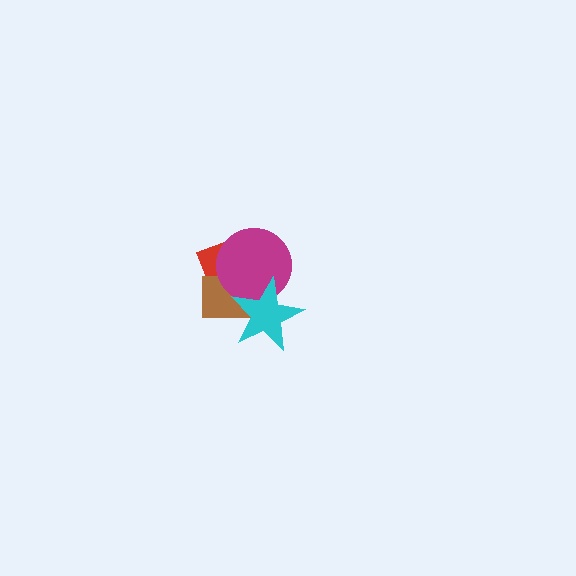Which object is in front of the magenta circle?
The cyan star is in front of the magenta circle.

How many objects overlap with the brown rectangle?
3 objects overlap with the brown rectangle.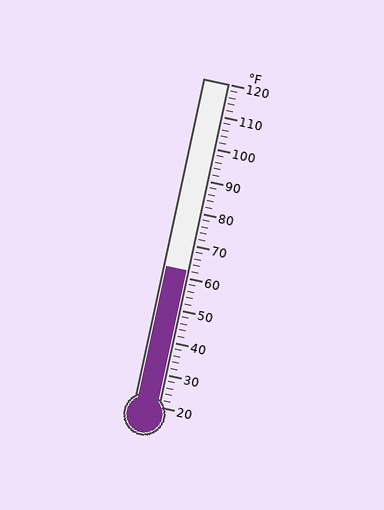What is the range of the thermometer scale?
The thermometer scale ranges from 20°F to 120°F.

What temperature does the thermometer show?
The thermometer shows approximately 62°F.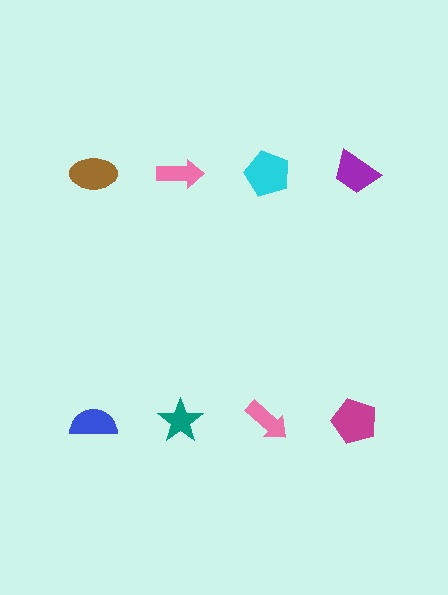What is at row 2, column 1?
A blue semicircle.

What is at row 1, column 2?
A pink arrow.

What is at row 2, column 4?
A magenta pentagon.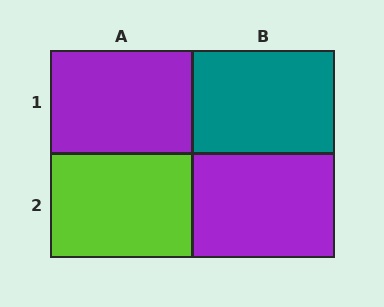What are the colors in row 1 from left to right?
Purple, teal.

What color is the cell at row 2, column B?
Purple.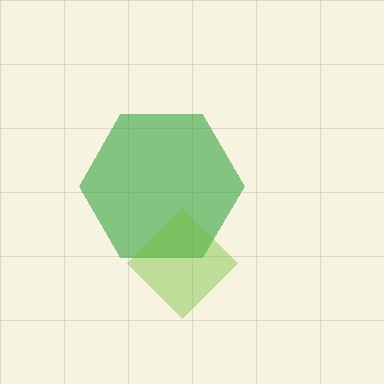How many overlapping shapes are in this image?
There are 2 overlapping shapes in the image.